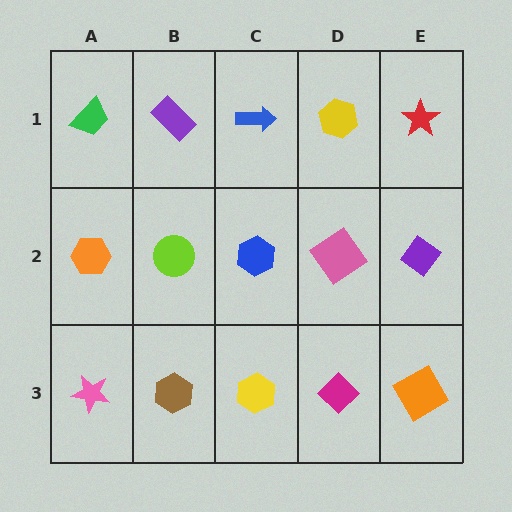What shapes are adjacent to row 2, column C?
A blue arrow (row 1, column C), a yellow hexagon (row 3, column C), a lime circle (row 2, column B), a pink diamond (row 2, column D).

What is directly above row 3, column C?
A blue hexagon.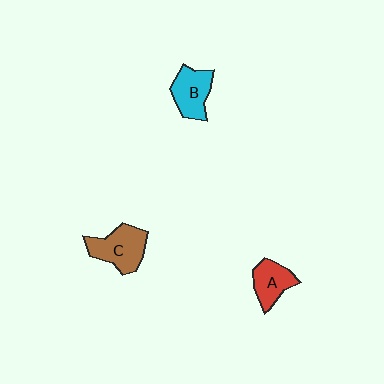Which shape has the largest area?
Shape C (brown).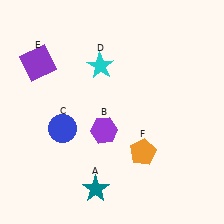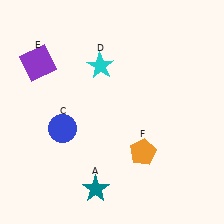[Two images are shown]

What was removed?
The purple hexagon (B) was removed in Image 2.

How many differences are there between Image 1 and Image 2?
There is 1 difference between the two images.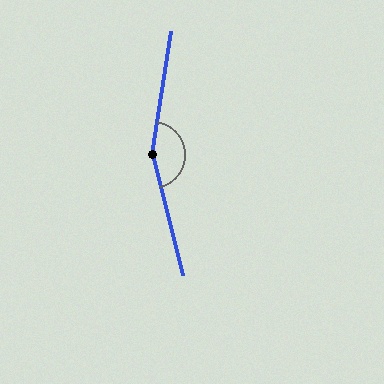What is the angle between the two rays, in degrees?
Approximately 158 degrees.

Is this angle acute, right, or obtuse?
It is obtuse.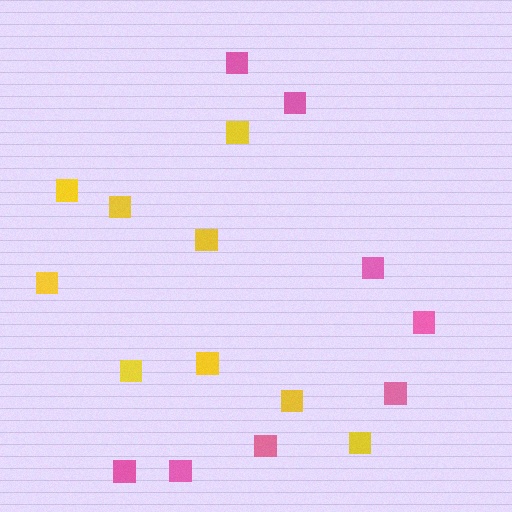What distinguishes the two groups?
There are 2 groups: one group of yellow squares (9) and one group of pink squares (8).